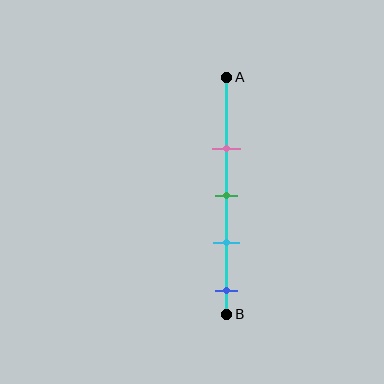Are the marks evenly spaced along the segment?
Yes, the marks are approximately evenly spaced.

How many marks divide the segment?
There are 4 marks dividing the segment.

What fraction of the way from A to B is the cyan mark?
The cyan mark is approximately 70% (0.7) of the way from A to B.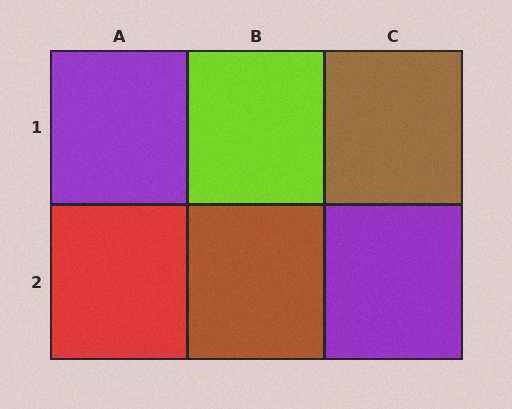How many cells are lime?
1 cell is lime.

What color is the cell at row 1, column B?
Lime.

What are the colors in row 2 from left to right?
Red, brown, purple.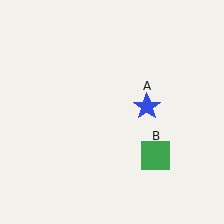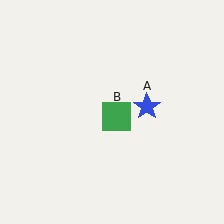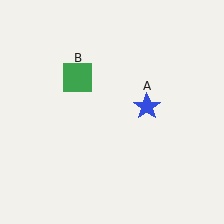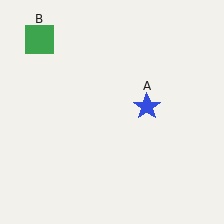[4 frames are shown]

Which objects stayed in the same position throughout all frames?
Blue star (object A) remained stationary.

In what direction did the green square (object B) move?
The green square (object B) moved up and to the left.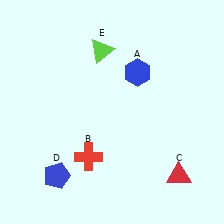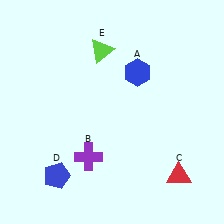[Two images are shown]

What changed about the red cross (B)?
In Image 1, B is red. In Image 2, it changed to purple.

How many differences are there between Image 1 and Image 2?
There is 1 difference between the two images.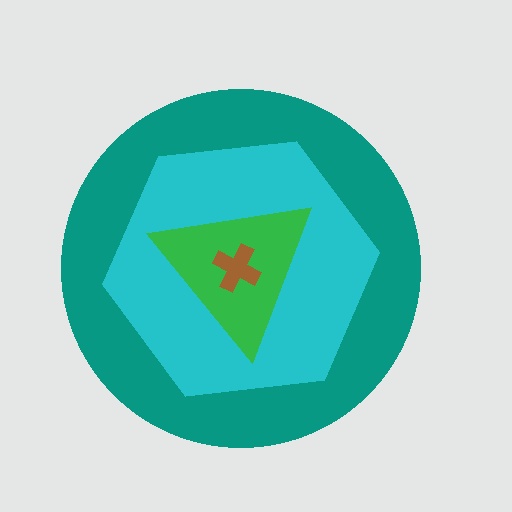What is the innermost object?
The brown cross.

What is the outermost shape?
The teal circle.